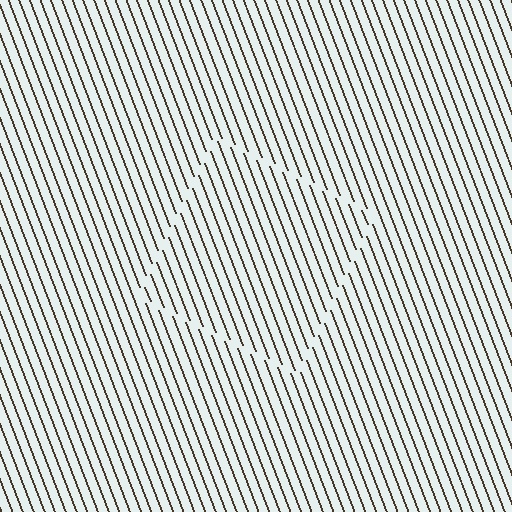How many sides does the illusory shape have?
4 sides — the line-ends trace a square.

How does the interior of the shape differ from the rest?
The interior of the shape contains the same grating, shifted by half a period — the contour is defined by the phase discontinuity where line-ends from the inner and outer gratings abut.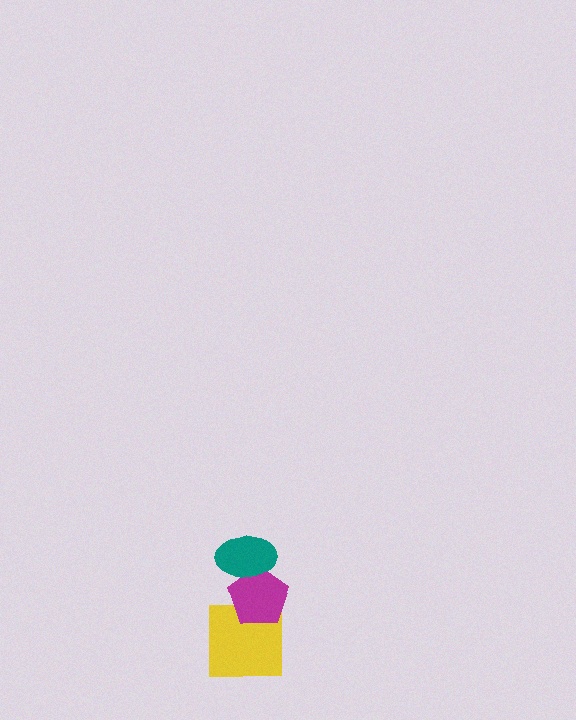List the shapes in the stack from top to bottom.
From top to bottom: the teal ellipse, the magenta pentagon, the yellow square.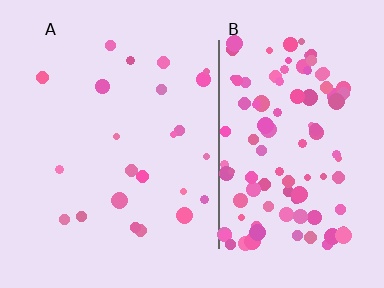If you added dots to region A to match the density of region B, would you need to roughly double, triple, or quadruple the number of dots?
Approximately quadruple.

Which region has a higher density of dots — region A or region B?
B (the right).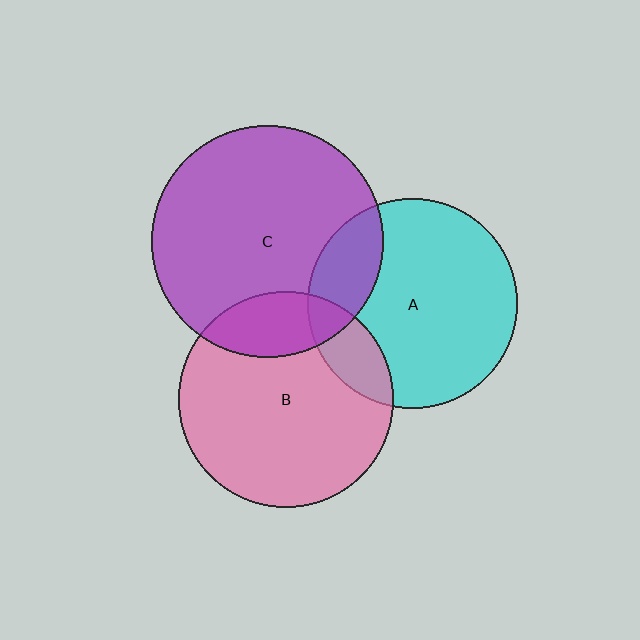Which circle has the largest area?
Circle C (purple).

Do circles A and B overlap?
Yes.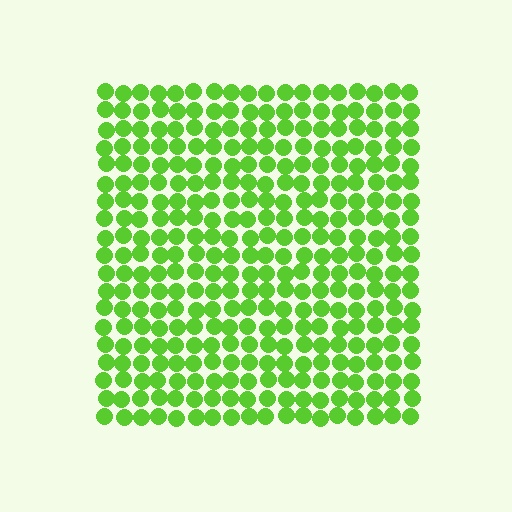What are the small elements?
The small elements are circles.